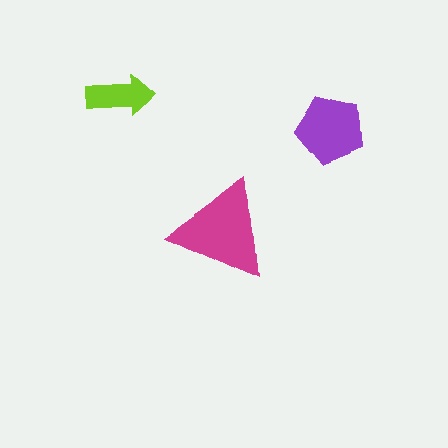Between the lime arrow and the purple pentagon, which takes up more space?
The purple pentagon.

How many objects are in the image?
There are 3 objects in the image.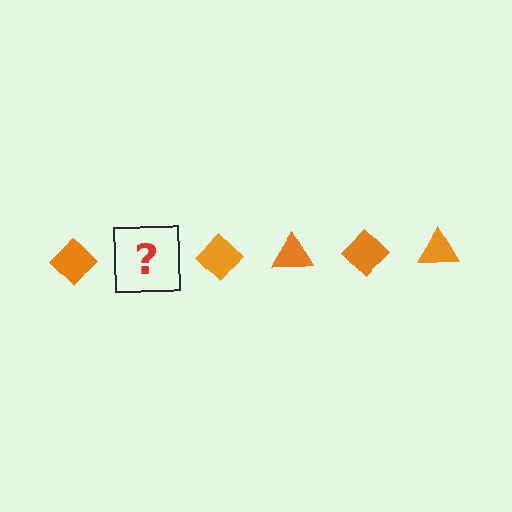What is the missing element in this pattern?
The missing element is an orange triangle.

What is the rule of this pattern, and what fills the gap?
The rule is that the pattern cycles through diamond, triangle shapes in orange. The gap should be filled with an orange triangle.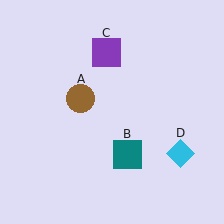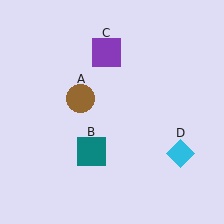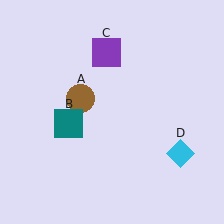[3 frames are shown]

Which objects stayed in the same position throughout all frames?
Brown circle (object A) and purple square (object C) and cyan diamond (object D) remained stationary.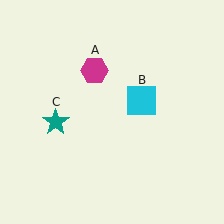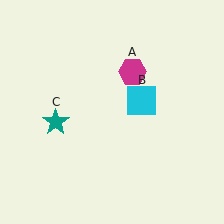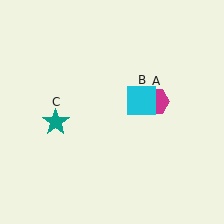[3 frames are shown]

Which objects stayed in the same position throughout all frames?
Cyan square (object B) and teal star (object C) remained stationary.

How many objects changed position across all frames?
1 object changed position: magenta hexagon (object A).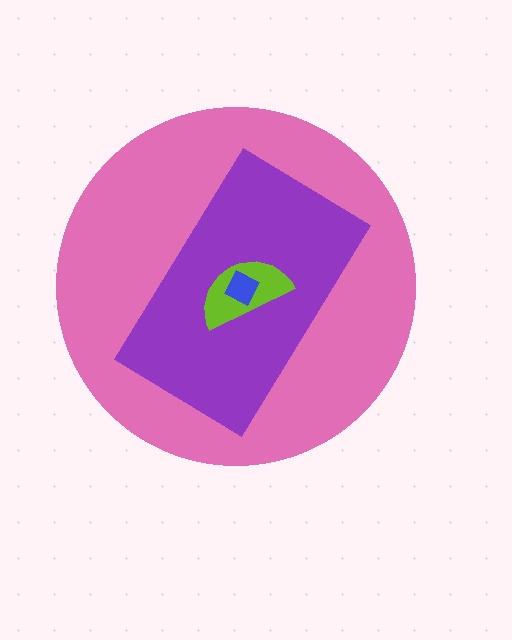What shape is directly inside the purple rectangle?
The lime semicircle.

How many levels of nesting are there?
4.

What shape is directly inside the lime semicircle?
The blue square.